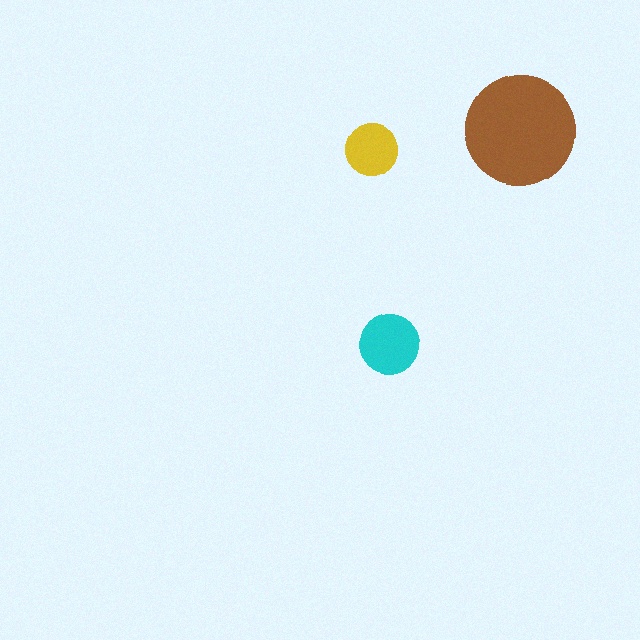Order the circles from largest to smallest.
the brown one, the cyan one, the yellow one.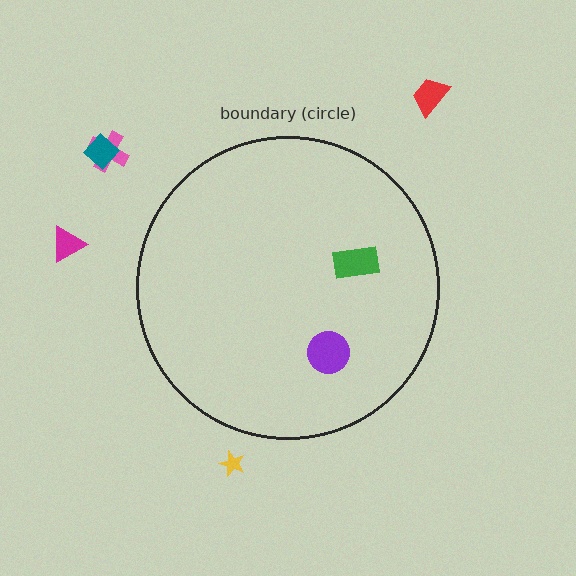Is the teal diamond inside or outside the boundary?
Outside.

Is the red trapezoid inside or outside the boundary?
Outside.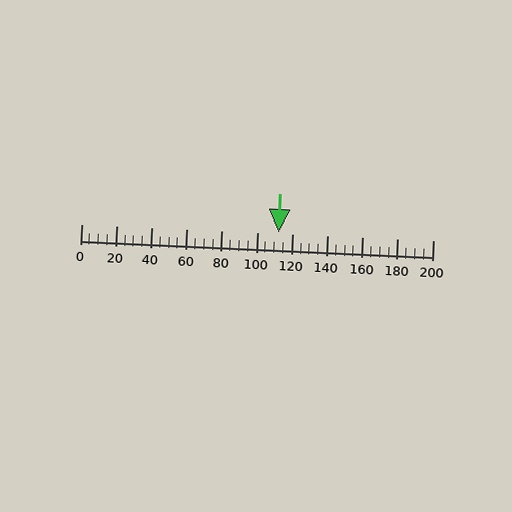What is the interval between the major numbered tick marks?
The major tick marks are spaced 20 units apart.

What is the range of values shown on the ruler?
The ruler shows values from 0 to 200.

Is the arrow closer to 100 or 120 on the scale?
The arrow is closer to 120.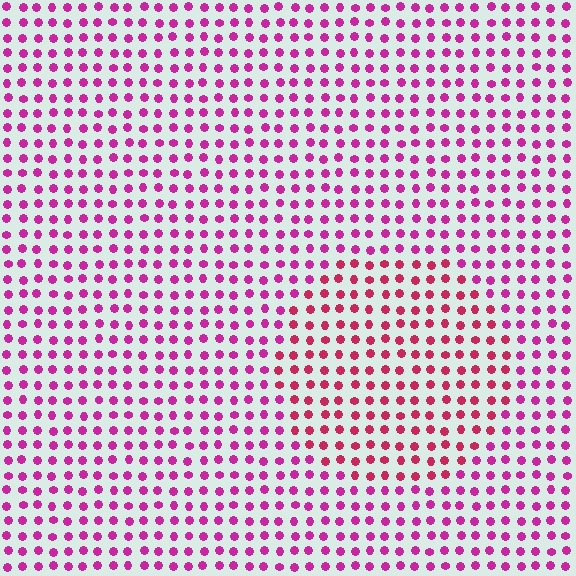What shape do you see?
I see a circle.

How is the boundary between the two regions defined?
The boundary is defined purely by a slight shift in hue (about 25 degrees). Spacing, size, and orientation are identical on both sides.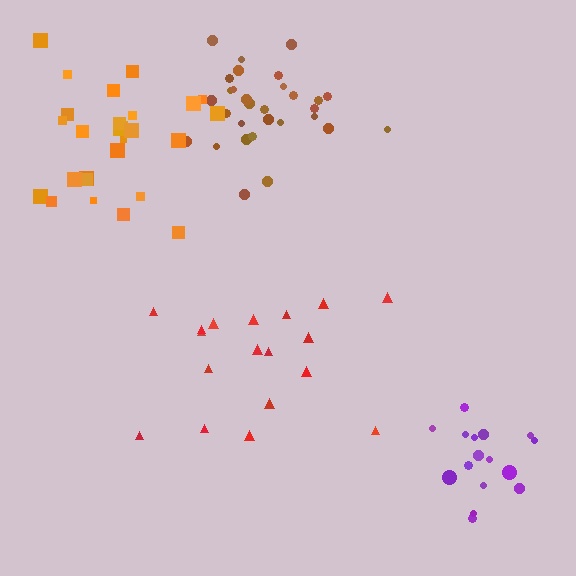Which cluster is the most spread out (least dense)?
Red.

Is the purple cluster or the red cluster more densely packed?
Purple.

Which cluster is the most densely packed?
Brown.